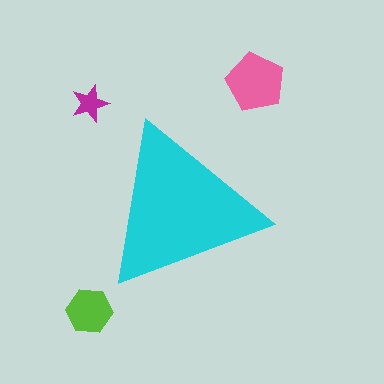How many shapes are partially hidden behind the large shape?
0 shapes are partially hidden.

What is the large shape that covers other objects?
A cyan triangle.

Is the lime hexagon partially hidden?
No, the lime hexagon is fully visible.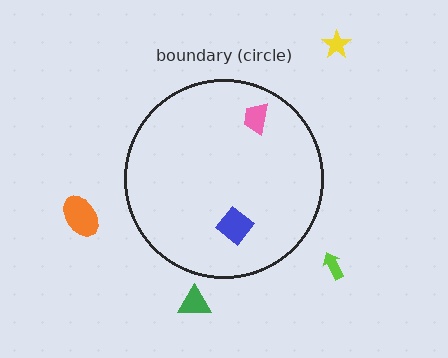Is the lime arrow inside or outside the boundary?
Outside.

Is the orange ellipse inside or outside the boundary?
Outside.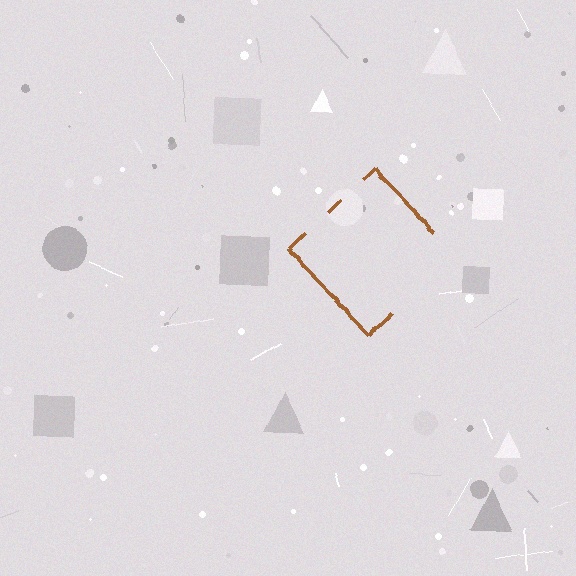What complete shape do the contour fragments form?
The contour fragments form a diamond.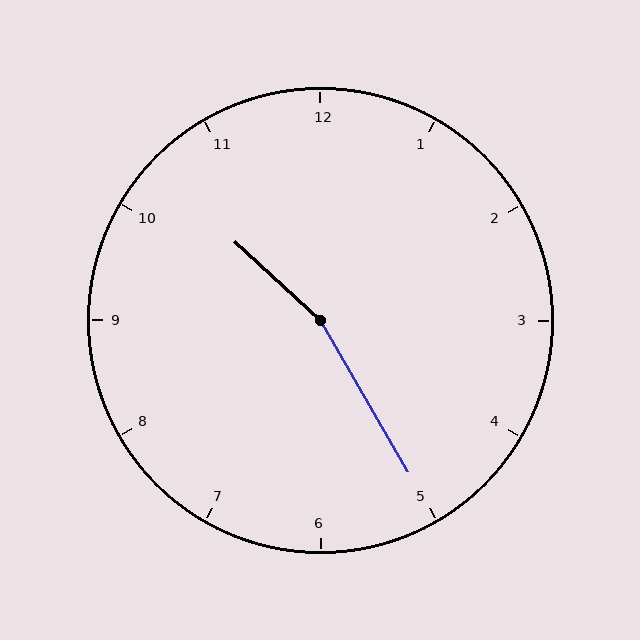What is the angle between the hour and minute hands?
Approximately 162 degrees.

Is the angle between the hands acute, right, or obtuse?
It is obtuse.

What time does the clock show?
10:25.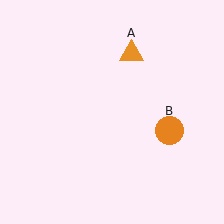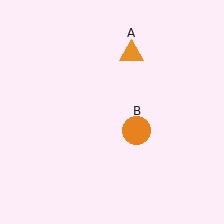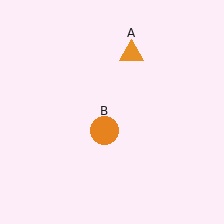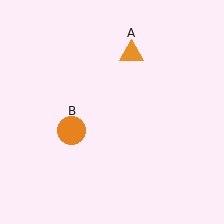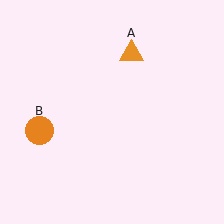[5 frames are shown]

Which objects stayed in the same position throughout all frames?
Orange triangle (object A) remained stationary.